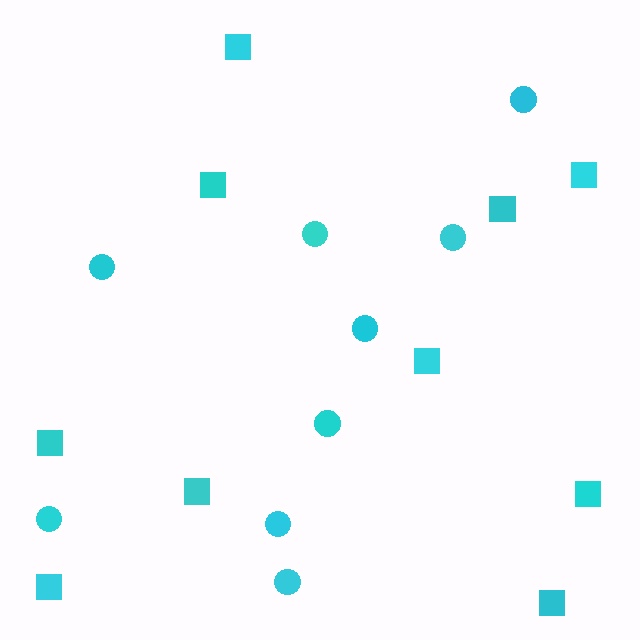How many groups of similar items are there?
There are 2 groups: one group of squares (10) and one group of circles (9).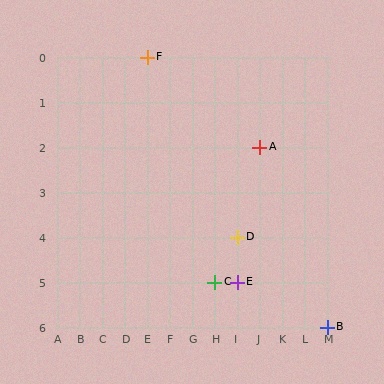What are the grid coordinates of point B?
Point B is at grid coordinates (M, 6).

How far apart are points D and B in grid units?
Points D and B are 4 columns and 2 rows apart (about 4.5 grid units diagonally).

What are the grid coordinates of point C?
Point C is at grid coordinates (H, 5).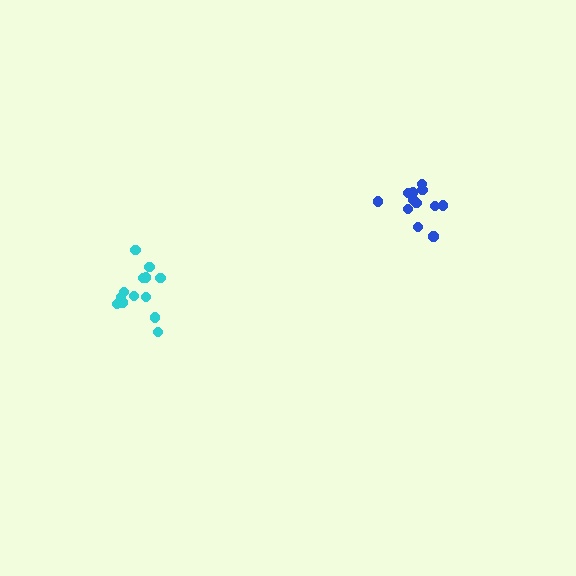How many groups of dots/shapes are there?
There are 2 groups.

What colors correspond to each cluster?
The clusters are colored: blue, cyan.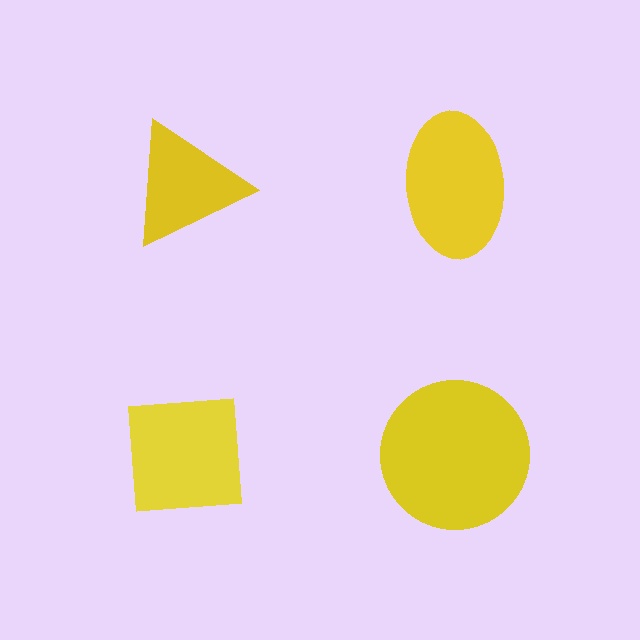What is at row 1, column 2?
A yellow ellipse.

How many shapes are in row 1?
2 shapes.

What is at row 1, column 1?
A yellow triangle.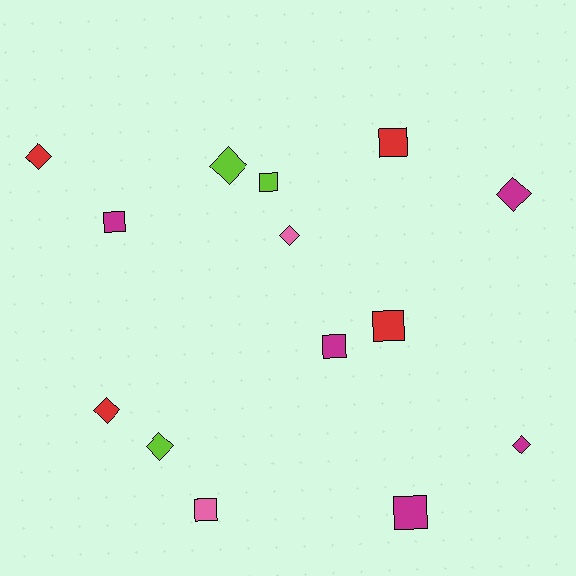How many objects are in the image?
There are 14 objects.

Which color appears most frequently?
Magenta, with 5 objects.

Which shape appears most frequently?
Square, with 7 objects.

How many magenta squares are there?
There are 3 magenta squares.